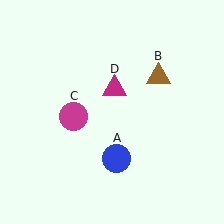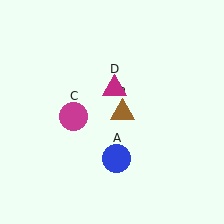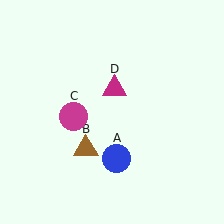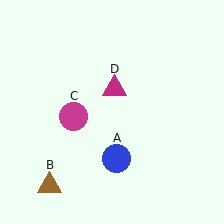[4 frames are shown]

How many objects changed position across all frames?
1 object changed position: brown triangle (object B).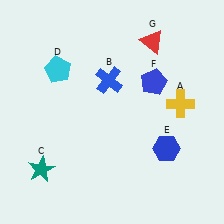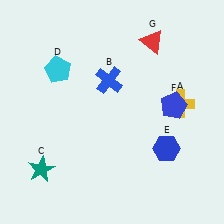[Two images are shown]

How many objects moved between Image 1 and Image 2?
1 object moved between the two images.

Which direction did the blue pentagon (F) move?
The blue pentagon (F) moved down.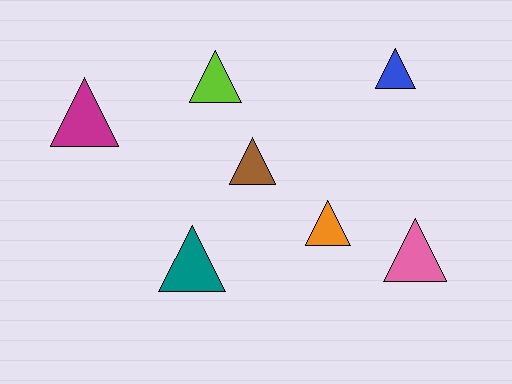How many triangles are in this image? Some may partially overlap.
There are 7 triangles.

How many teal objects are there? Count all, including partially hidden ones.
There is 1 teal object.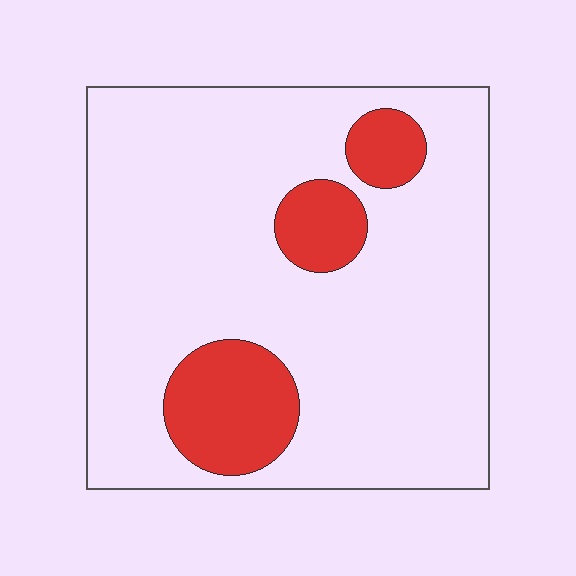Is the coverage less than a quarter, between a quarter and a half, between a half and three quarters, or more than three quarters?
Less than a quarter.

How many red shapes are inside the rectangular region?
3.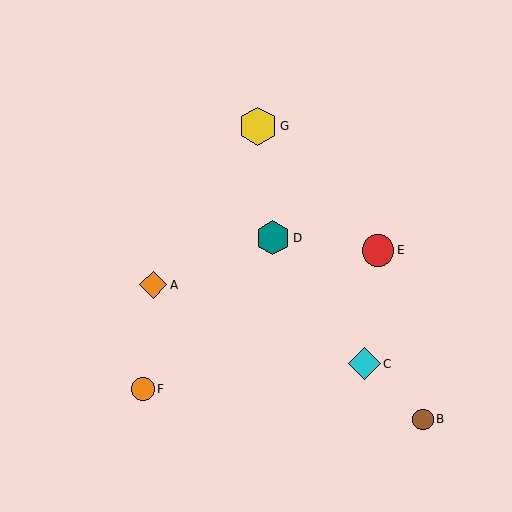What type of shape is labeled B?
Shape B is a brown circle.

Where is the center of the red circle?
The center of the red circle is at (378, 250).